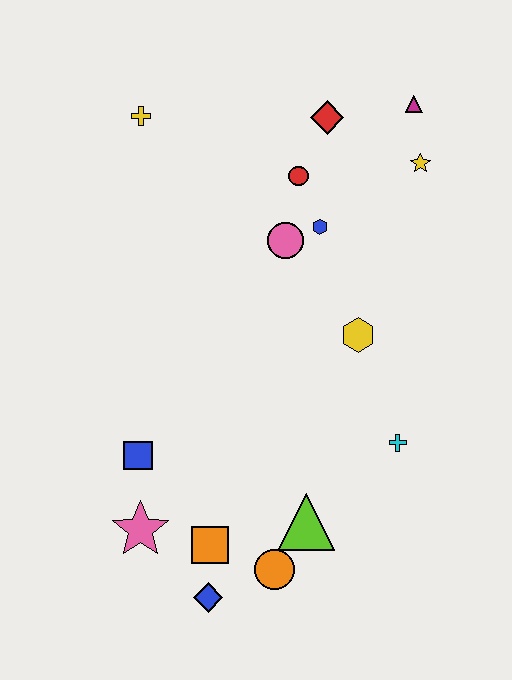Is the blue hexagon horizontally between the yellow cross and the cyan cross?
Yes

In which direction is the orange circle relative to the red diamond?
The orange circle is below the red diamond.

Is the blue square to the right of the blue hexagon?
No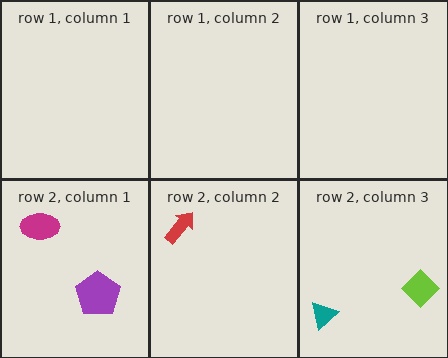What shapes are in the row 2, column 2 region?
The red arrow.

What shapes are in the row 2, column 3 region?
The lime diamond, the teal triangle.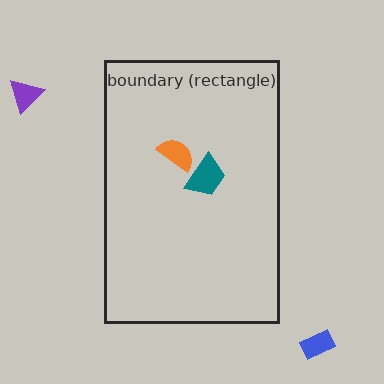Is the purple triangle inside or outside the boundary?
Outside.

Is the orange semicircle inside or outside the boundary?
Inside.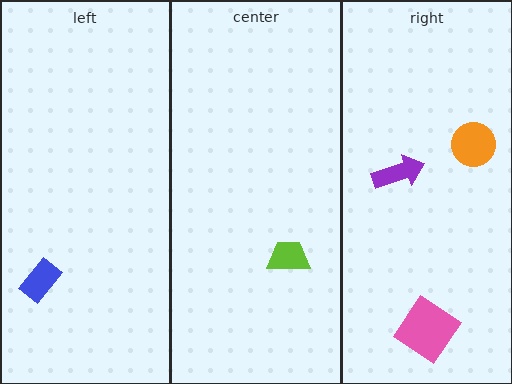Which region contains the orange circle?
The right region.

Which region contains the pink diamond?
The right region.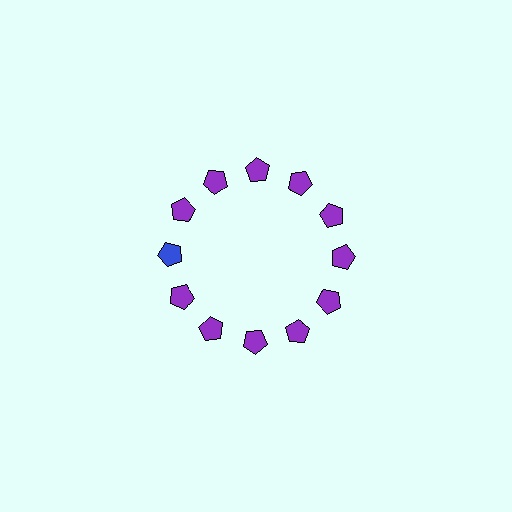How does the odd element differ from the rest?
It has a different color: blue instead of purple.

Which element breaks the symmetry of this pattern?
The blue pentagon at roughly the 9 o'clock position breaks the symmetry. All other shapes are purple pentagons.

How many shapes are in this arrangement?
There are 12 shapes arranged in a ring pattern.